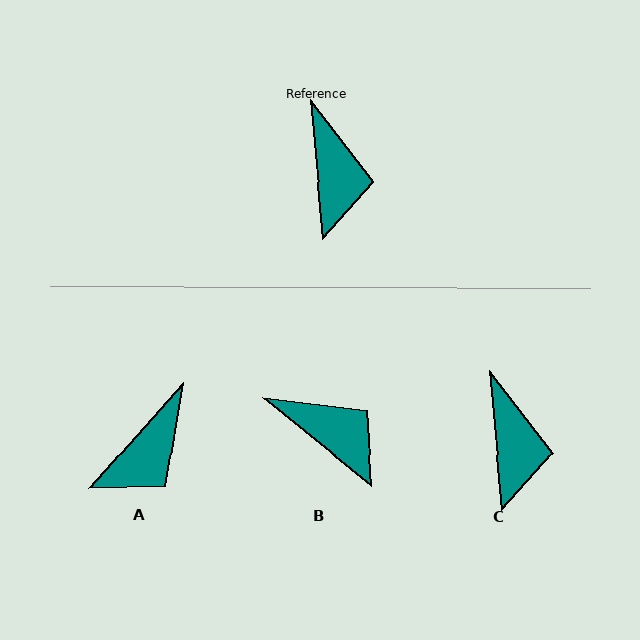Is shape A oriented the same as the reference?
No, it is off by about 47 degrees.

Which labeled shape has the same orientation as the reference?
C.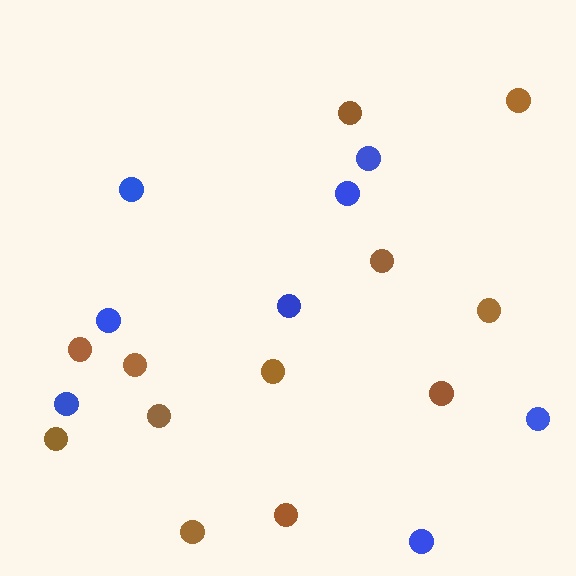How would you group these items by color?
There are 2 groups: one group of blue circles (8) and one group of brown circles (12).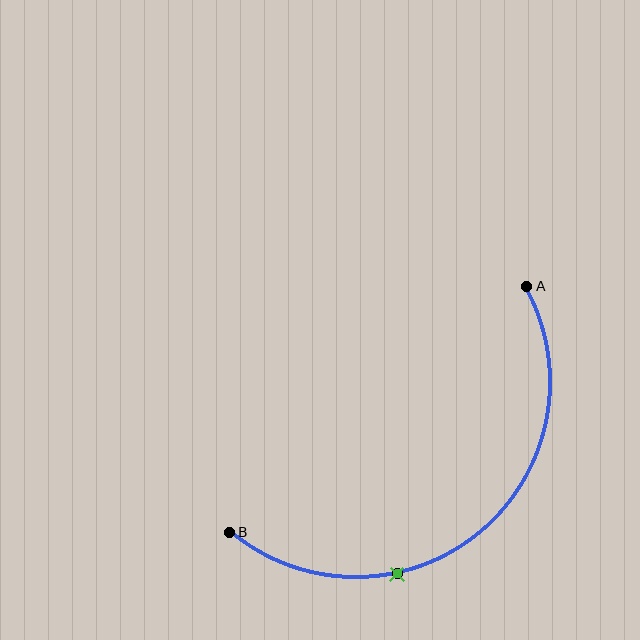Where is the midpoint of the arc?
The arc midpoint is the point on the curve farthest from the straight line joining A and B. It sits below and to the right of that line.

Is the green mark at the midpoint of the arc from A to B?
No. The green mark lies on the arc but is closer to endpoint B. The arc midpoint would be at the point on the curve equidistant along the arc from both A and B.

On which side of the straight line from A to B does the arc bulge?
The arc bulges below and to the right of the straight line connecting A and B.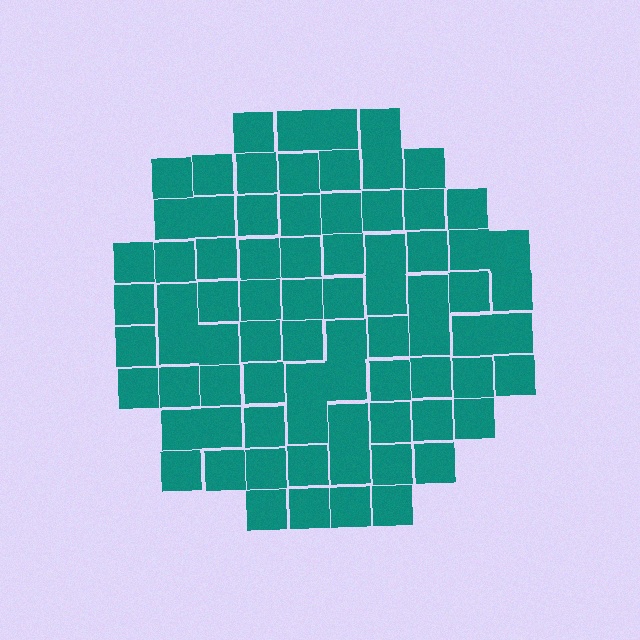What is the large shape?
The large shape is a circle.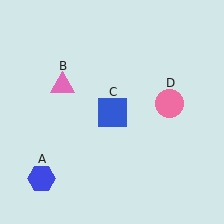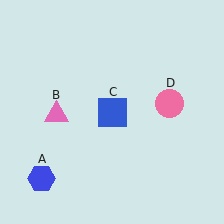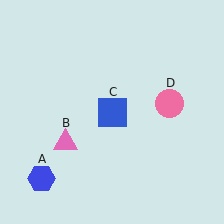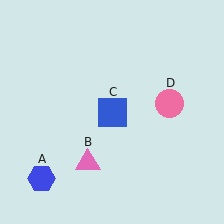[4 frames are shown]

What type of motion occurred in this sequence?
The pink triangle (object B) rotated counterclockwise around the center of the scene.